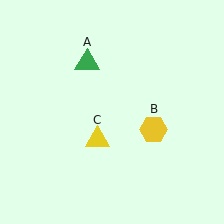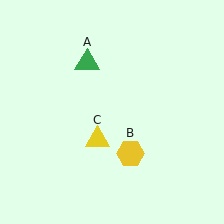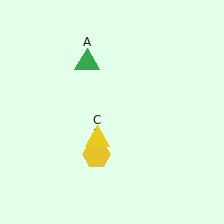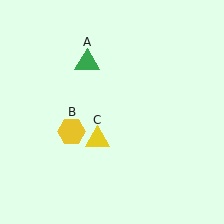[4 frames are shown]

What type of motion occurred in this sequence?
The yellow hexagon (object B) rotated clockwise around the center of the scene.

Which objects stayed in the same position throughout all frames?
Green triangle (object A) and yellow triangle (object C) remained stationary.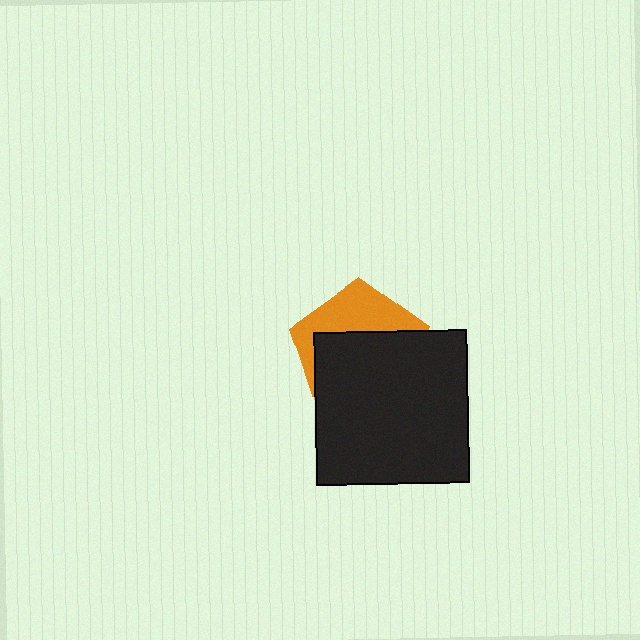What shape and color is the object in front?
The object in front is a black square.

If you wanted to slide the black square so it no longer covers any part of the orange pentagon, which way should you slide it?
Slide it down — that is the most direct way to separate the two shapes.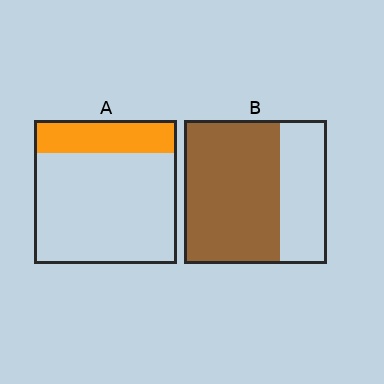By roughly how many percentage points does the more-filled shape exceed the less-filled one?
By roughly 45 percentage points (B over A).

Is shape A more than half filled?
No.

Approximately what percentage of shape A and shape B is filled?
A is approximately 25% and B is approximately 65%.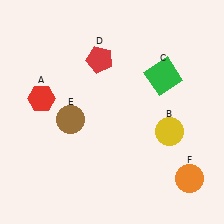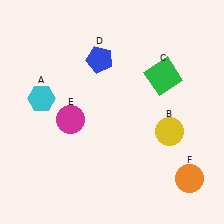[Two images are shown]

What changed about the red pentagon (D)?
In Image 1, D is red. In Image 2, it changed to blue.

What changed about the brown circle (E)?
In Image 1, E is brown. In Image 2, it changed to magenta.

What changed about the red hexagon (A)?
In Image 1, A is red. In Image 2, it changed to cyan.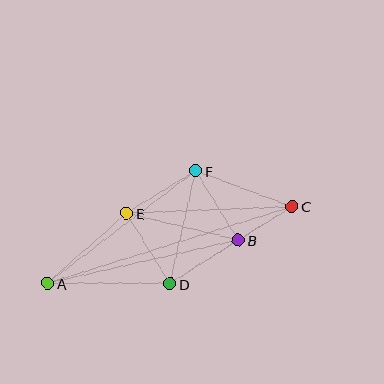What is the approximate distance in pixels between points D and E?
The distance between D and E is approximately 82 pixels.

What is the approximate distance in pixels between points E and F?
The distance between E and F is approximately 81 pixels.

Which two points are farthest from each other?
Points A and C are farthest from each other.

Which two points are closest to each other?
Points B and C are closest to each other.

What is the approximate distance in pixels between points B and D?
The distance between B and D is approximately 81 pixels.